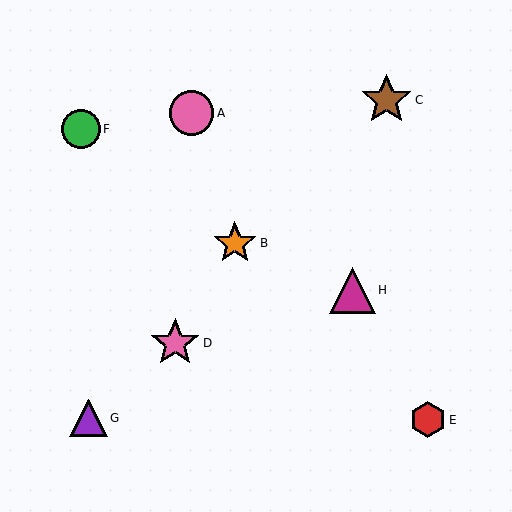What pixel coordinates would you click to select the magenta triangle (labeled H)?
Click at (352, 290) to select the magenta triangle H.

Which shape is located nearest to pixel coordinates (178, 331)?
The pink star (labeled D) at (175, 343) is nearest to that location.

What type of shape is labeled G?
Shape G is a purple triangle.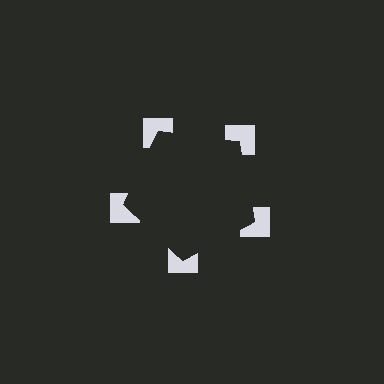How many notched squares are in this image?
There are 5 — one at each vertex of the illusory pentagon.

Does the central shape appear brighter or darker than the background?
It typically appears slightly darker than the background, even though no actual brightness change is drawn.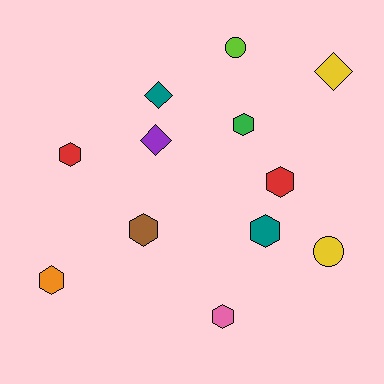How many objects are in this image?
There are 12 objects.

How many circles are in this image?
There are 2 circles.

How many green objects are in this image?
There is 1 green object.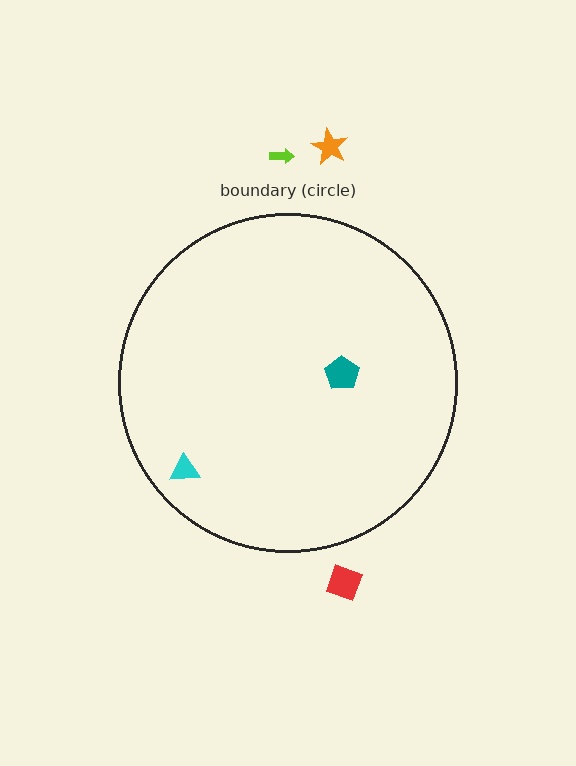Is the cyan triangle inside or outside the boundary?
Inside.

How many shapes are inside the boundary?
2 inside, 3 outside.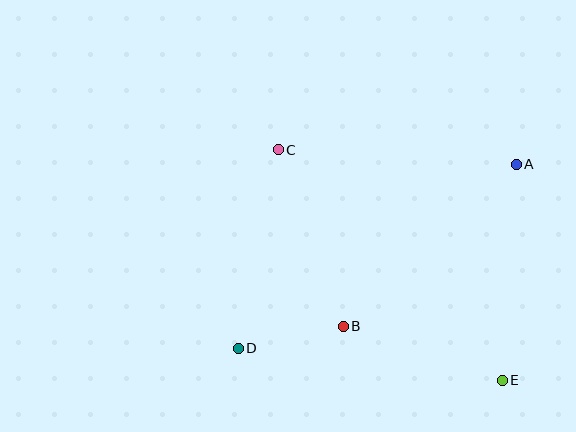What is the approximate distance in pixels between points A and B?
The distance between A and B is approximately 237 pixels.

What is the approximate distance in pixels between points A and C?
The distance between A and C is approximately 238 pixels.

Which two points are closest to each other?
Points B and D are closest to each other.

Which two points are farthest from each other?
Points A and D are farthest from each other.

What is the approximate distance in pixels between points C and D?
The distance between C and D is approximately 203 pixels.